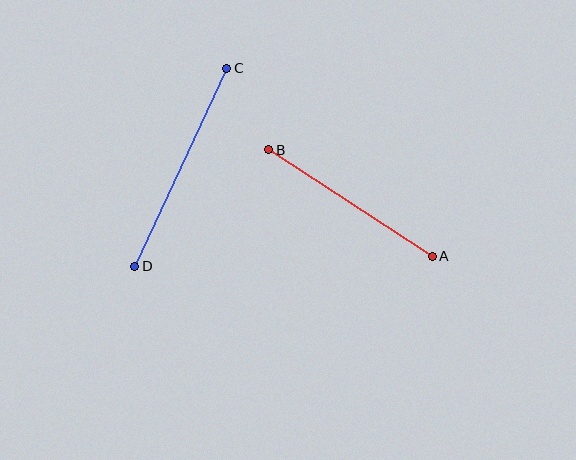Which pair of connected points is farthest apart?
Points C and D are farthest apart.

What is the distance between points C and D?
The distance is approximately 219 pixels.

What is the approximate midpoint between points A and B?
The midpoint is at approximately (351, 203) pixels.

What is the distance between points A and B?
The distance is approximately 195 pixels.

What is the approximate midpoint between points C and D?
The midpoint is at approximately (181, 167) pixels.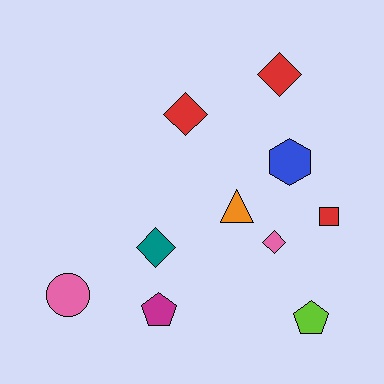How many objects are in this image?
There are 10 objects.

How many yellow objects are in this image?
There are no yellow objects.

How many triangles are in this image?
There is 1 triangle.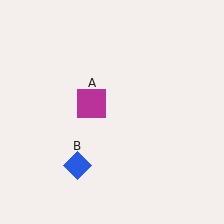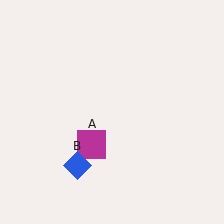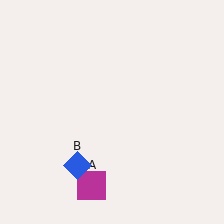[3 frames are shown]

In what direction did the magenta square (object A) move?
The magenta square (object A) moved down.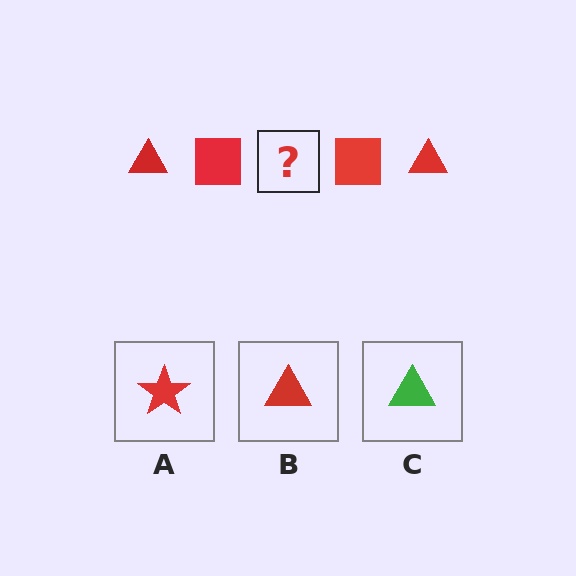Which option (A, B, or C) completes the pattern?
B.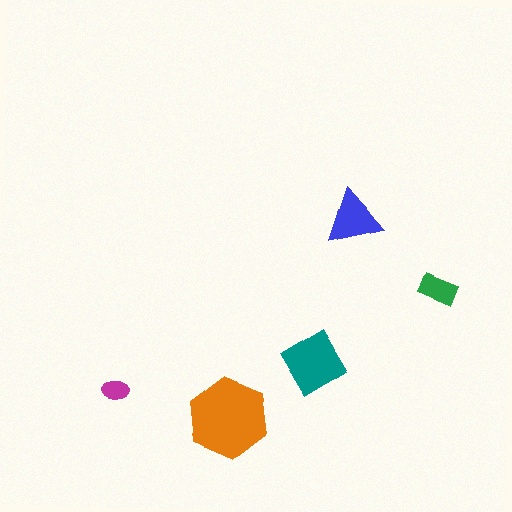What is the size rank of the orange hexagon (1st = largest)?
1st.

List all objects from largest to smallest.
The orange hexagon, the teal diamond, the blue triangle, the green rectangle, the magenta ellipse.